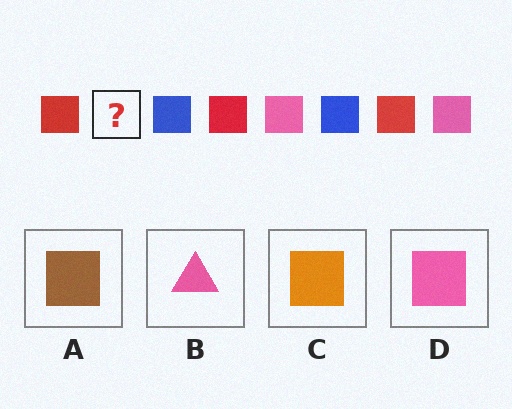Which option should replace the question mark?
Option D.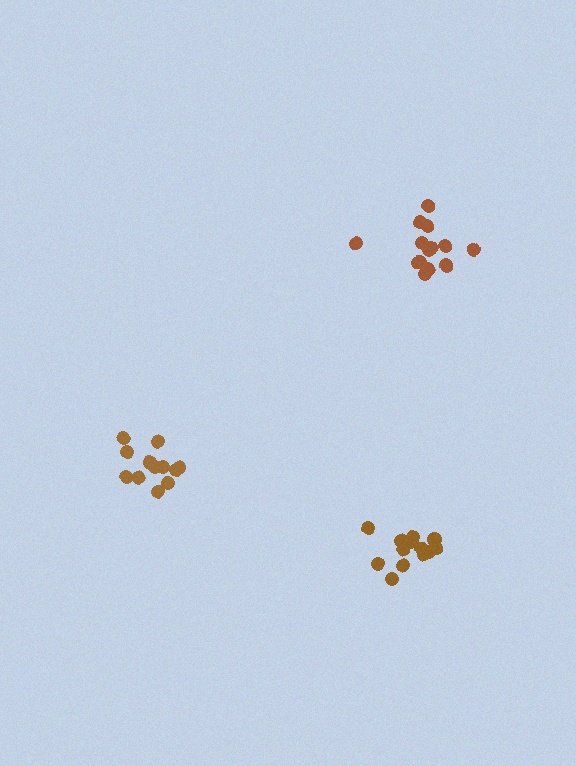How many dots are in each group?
Group 1: 15 dots, Group 2: 14 dots, Group 3: 12 dots (41 total).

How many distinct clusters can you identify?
There are 3 distinct clusters.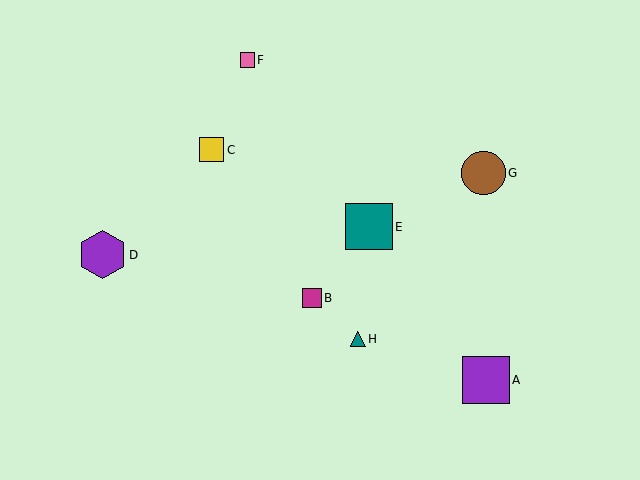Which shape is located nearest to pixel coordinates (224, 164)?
The yellow square (labeled C) at (211, 150) is nearest to that location.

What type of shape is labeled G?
Shape G is a brown circle.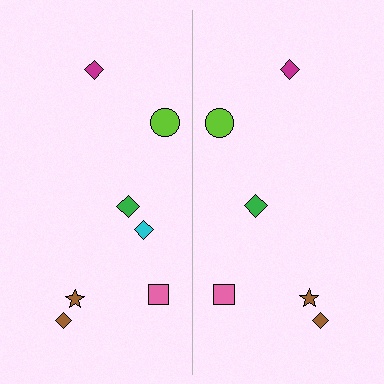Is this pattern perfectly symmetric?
No, the pattern is not perfectly symmetric. A cyan diamond is missing from the right side.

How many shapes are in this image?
There are 13 shapes in this image.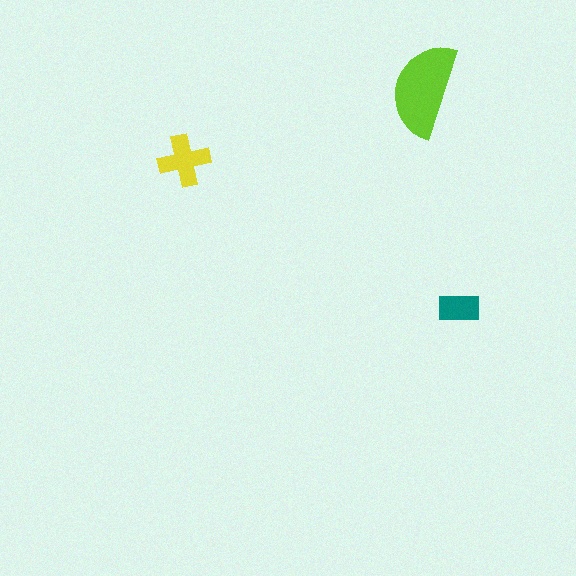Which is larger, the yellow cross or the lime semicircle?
The lime semicircle.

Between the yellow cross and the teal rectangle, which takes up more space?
The yellow cross.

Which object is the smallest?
The teal rectangle.